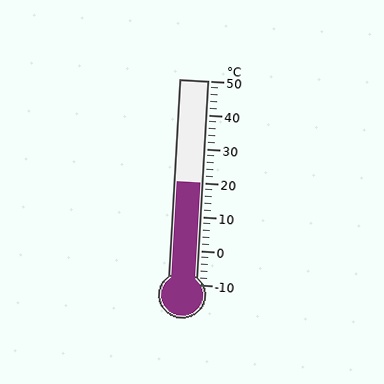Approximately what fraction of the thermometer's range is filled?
The thermometer is filled to approximately 50% of its range.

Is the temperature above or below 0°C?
The temperature is above 0°C.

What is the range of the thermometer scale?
The thermometer scale ranges from -10°C to 50°C.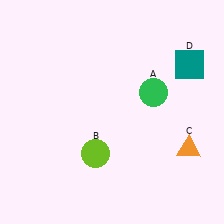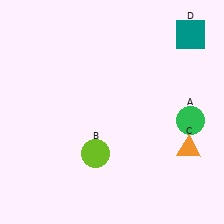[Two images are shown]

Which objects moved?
The objects that moved are: the green circle (A), the teal square (D).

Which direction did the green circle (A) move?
The green circle (A) moved right.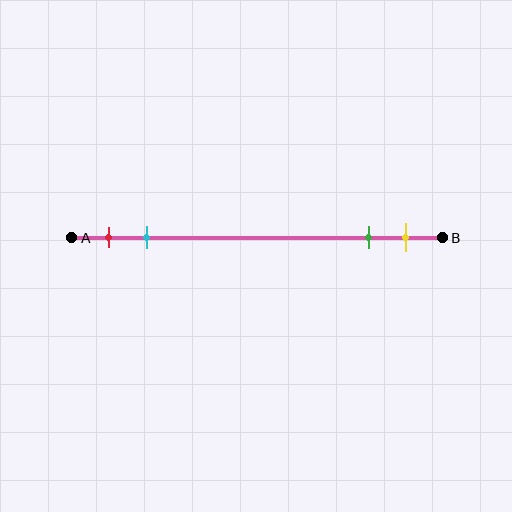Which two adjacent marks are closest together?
The green and yellow marks are the closest adjacent pair.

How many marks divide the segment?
There are 4 marks dividing the segment.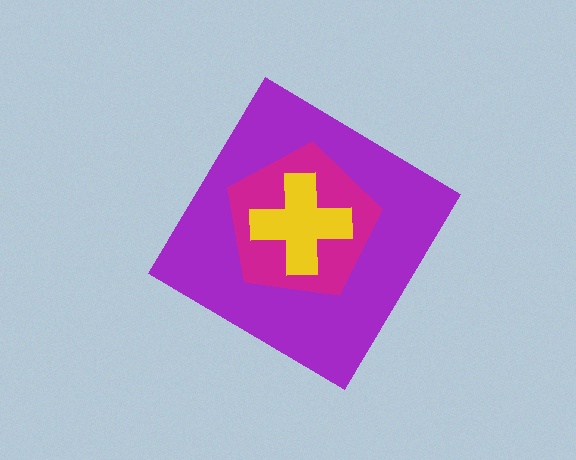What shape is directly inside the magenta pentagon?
The yellow cross.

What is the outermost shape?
The purple diamond.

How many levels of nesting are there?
3.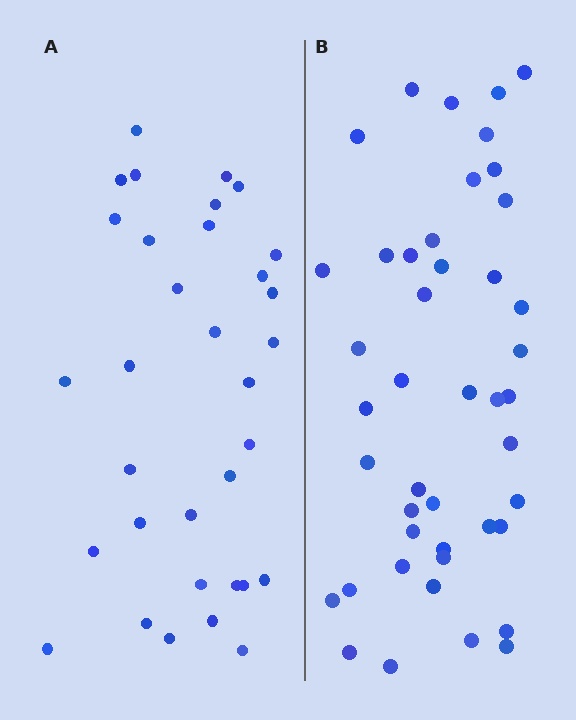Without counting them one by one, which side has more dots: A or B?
Region B (the right region) has more dots.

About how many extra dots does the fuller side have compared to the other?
Region B has roughly 12 or so more dots than region A.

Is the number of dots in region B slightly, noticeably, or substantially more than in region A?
Region B has noticeably more, but not dramatically so. The ratio is roughly 1.3 to 1.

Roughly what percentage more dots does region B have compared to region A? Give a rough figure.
About 35% more.